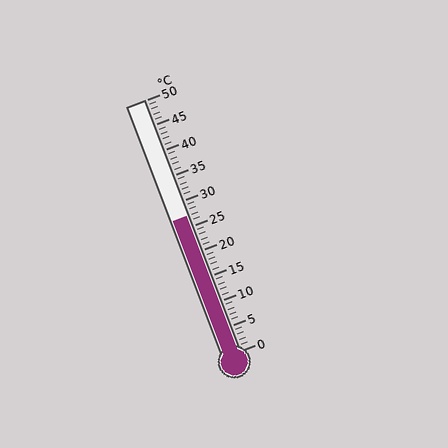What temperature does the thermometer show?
The thermometer shows approximately 27°C.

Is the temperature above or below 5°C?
The temperature is above 5°C.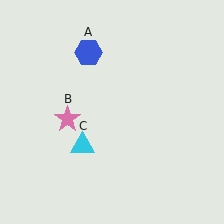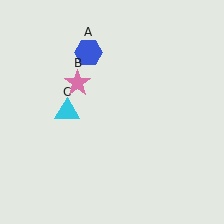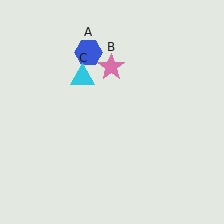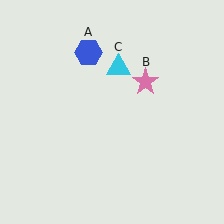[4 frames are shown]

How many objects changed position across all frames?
2 objects changed position: pink star (object B), cyan triangle (object C).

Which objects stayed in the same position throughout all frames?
Blue hexagon (object A) remained stationary.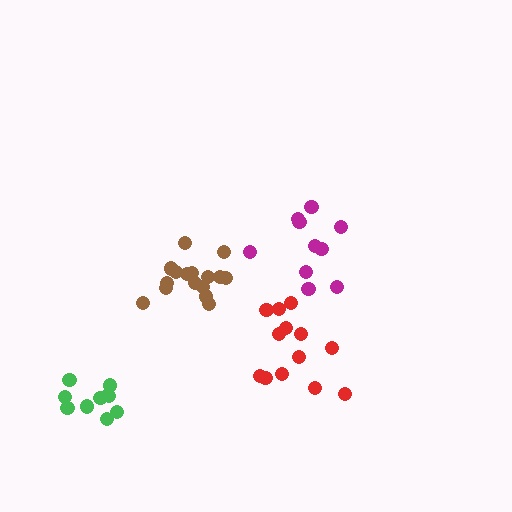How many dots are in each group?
Group 1: 13 dots, Group 2: 16 dots, Group 3: 10 dots, Group 4: 10 dots (49 total).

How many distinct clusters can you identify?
There are 4 distinct clusters.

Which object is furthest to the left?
The green cluster is leftmost.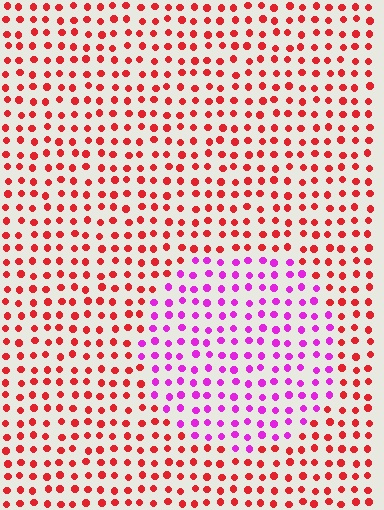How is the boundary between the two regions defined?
The boundary is defined purely by a slight shift in hue (about 56 degrees). Spacing, size, and orientation are identical on both sides.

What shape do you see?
I see a circle.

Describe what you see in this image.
The image is filled with small red elements in a uniform arrangement. A circle-shaped region is visible where the elements are tinted to a slightly different hue, forming a subtle color boundary.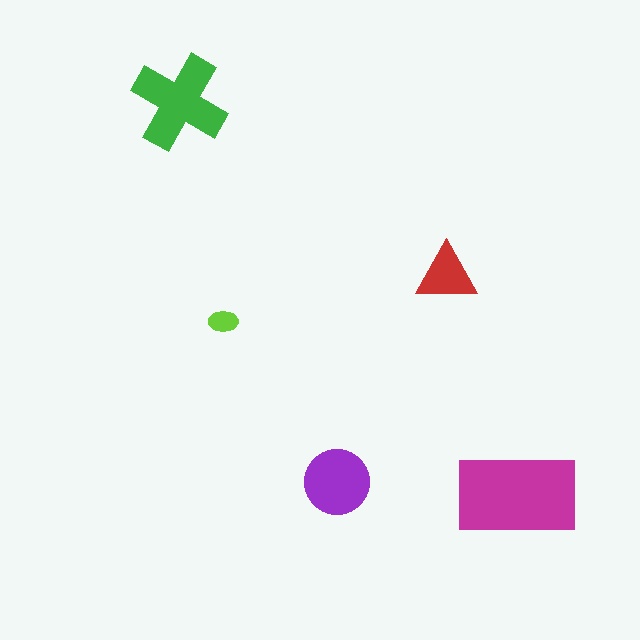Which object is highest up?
The green cross is topmost.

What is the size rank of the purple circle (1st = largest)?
3rd.